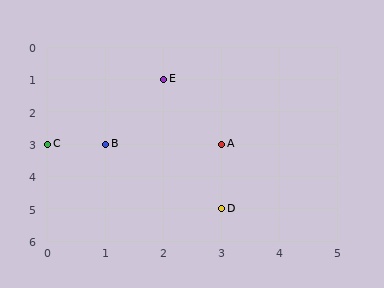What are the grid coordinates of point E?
Point E is at grid coordinates (2, 1).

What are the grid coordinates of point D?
Point D is at grid coordinates (3, 5).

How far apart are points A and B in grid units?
Points A and B are 2 columns apart.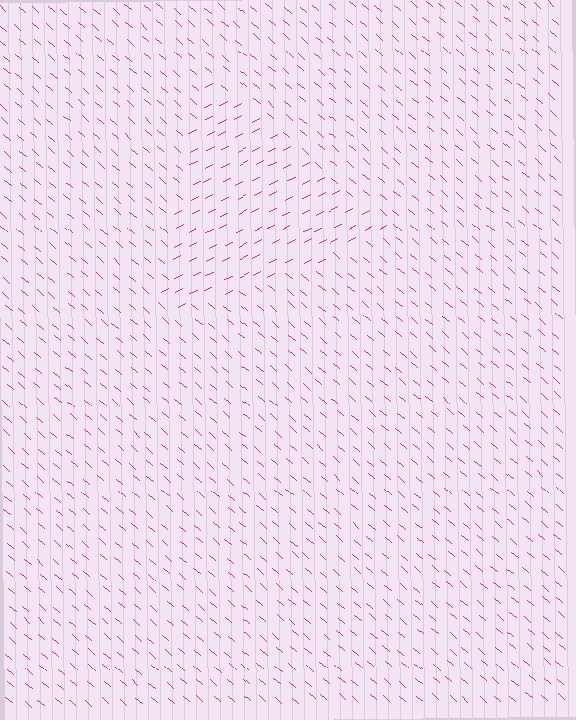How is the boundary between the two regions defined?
The boundary is defined purely by a change in line orientation (approximately 68 degrees difference). All lines are the same color and thickness.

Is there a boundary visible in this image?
Yes, there is a texture boundary formed by a change in line orientation.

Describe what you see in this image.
The image is filled with small magenta line segments. A triangle region in the image has lines oriented differently from the surrounding lines, creating a visible texture boundary.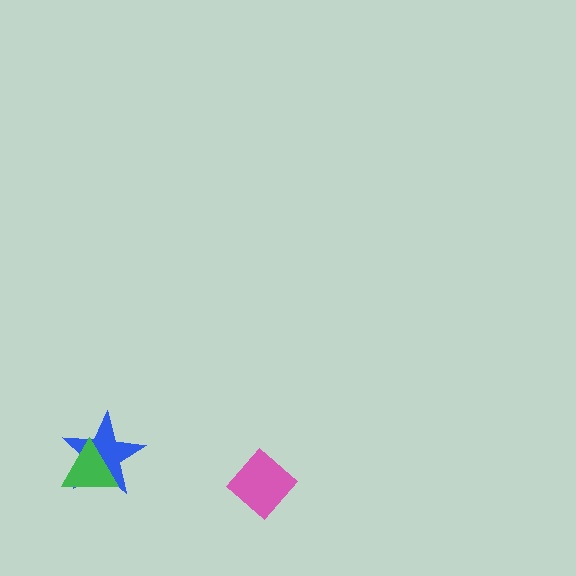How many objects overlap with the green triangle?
1 object overlaps with the green triangle.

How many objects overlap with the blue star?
1 object overlaps with the blue star.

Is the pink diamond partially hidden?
No, no other shape covers it.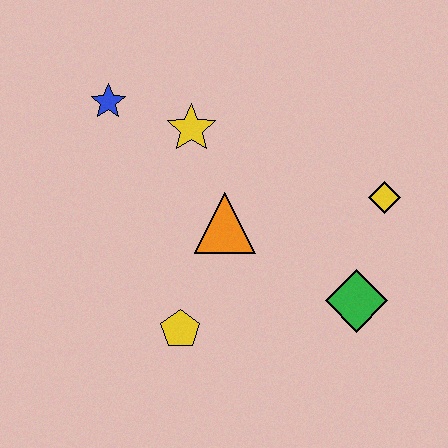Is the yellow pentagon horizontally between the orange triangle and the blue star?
Yes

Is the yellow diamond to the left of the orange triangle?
No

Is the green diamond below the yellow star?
Yes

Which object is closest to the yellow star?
The blue star is closest to the yellow star.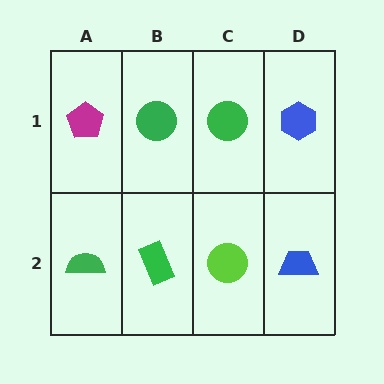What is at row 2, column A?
A green semicircle.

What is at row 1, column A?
A magenta pentagon.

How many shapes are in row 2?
4 shapes.